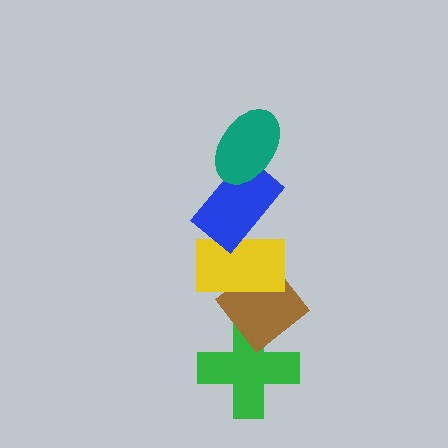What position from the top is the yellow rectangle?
The yellow rectangle is 3rd from the top.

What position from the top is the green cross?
The green cross is 5th from the top.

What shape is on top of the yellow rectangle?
The blue rectangle is on top of the yellow rectangle.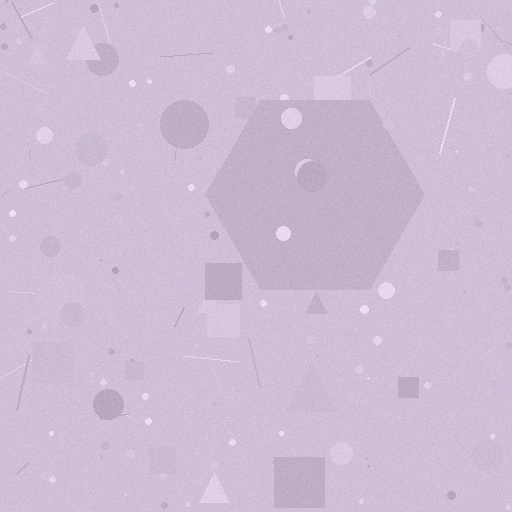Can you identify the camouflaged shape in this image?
The camouflaged shape is a hexagon.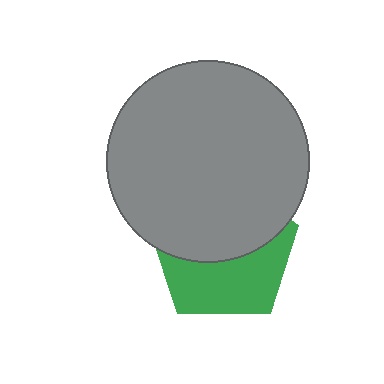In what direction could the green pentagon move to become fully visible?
The green pentagon could move down. That would shift it out from behind the gray circle entirely.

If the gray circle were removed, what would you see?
You would see the complete green pentagon.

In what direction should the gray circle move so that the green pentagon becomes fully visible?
The gray circle should move up. That is the shortest direction to clear the overlap and leave the green pentagon fully visible.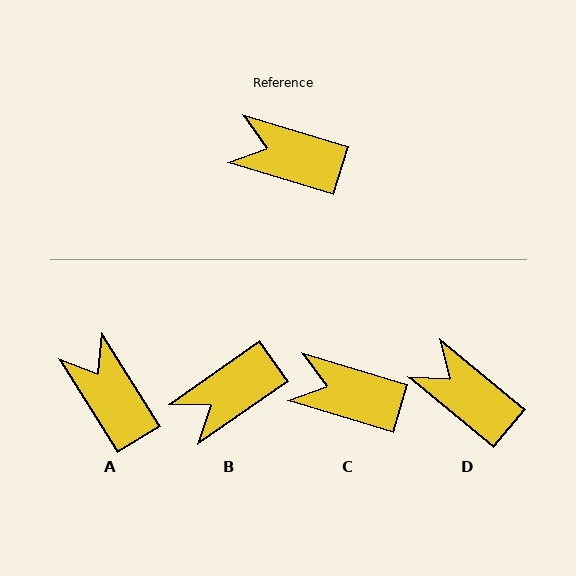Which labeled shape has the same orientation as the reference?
C.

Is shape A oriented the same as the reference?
No, it is off by about 41 degrees.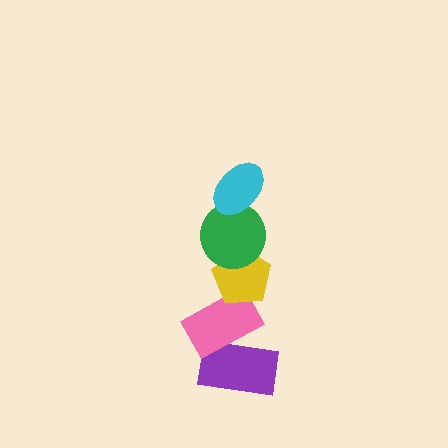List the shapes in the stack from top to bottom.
From top to bottom: the cyan ellipse, the green circle, the yellow pentagon, the pink rectangle, the purple rectangle.